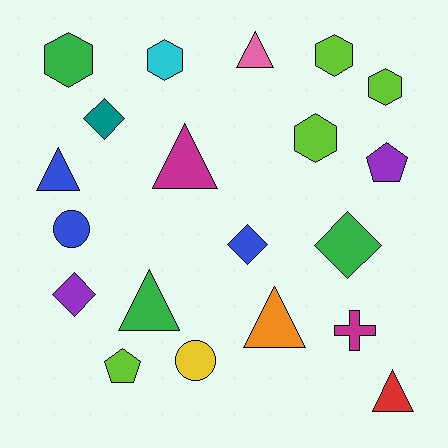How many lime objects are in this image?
There are 4 lime objects.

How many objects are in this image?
There are 20 objects.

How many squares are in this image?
There are no squares.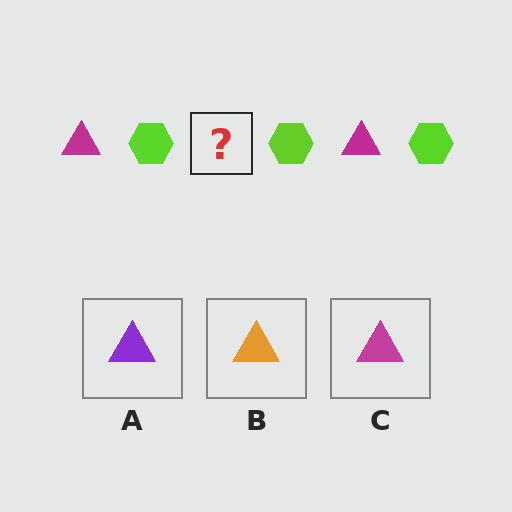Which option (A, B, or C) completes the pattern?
C.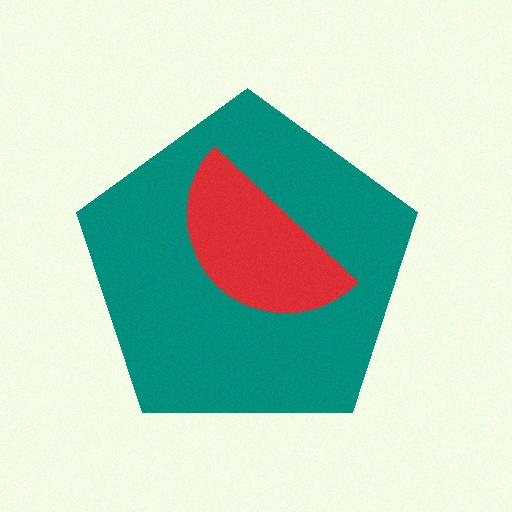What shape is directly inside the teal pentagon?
The red semicircle.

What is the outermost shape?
The teal pentagon.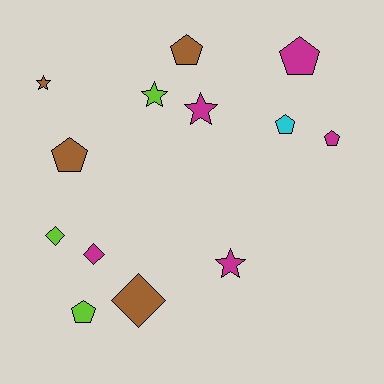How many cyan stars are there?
There are no cyan stars.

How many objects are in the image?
There are 13 objects.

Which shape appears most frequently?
Pentagon, with 6 objects.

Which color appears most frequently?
Magenta, with 5 objects.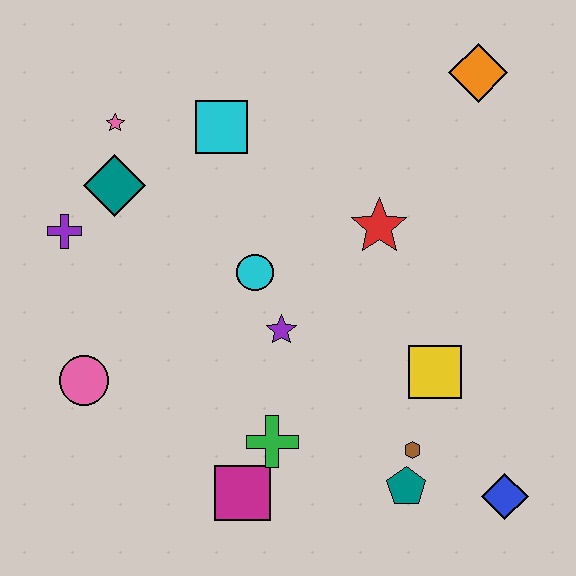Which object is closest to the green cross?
The magenta square is closest to the green cross.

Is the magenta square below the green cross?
Yes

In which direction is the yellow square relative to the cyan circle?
The yellow square is to the right of the cyan circle.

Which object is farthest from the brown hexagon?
The pink star is farthest from the brown hexagon.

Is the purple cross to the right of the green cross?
No